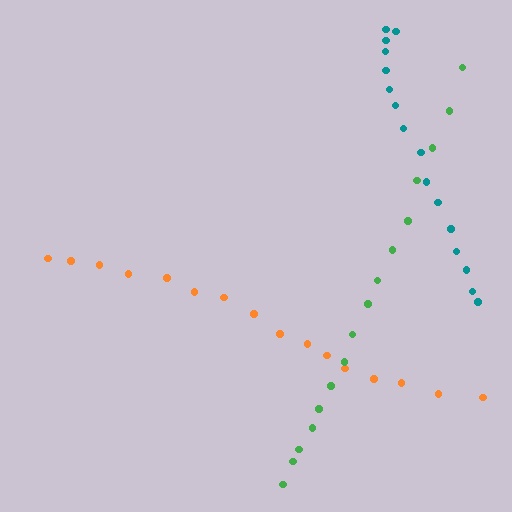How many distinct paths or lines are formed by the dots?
There are 3 distinct paths.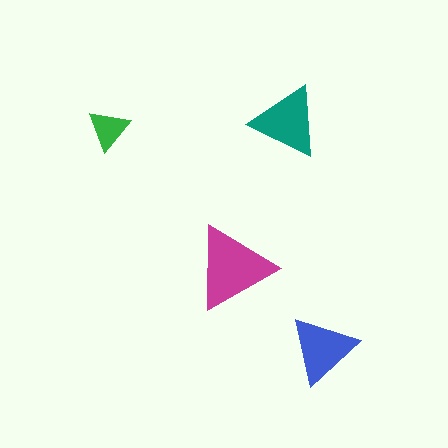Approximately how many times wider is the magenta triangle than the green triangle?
About 2 times wider.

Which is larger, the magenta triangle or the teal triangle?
The magenta one.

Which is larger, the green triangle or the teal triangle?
The teal one.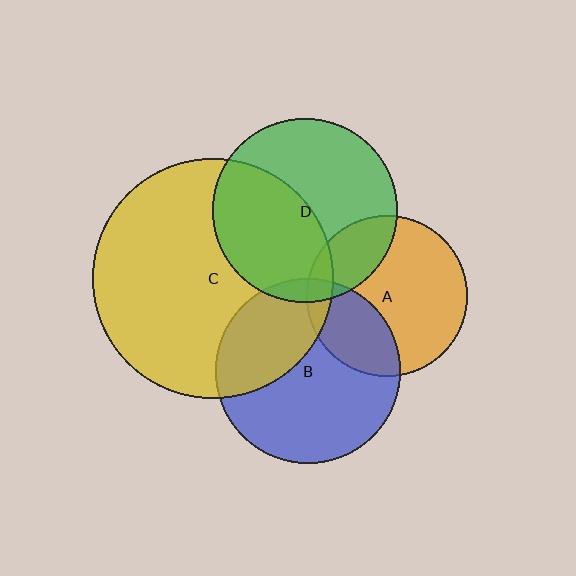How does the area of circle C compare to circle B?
Approximately 1.7 times.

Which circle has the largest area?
Circle C (yellow).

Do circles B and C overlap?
Yes.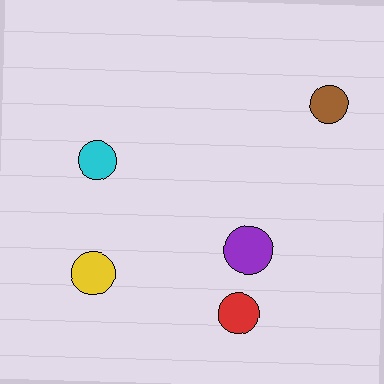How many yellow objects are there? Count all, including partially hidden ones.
There is 1 yellow object.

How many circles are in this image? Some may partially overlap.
There are 5 circles.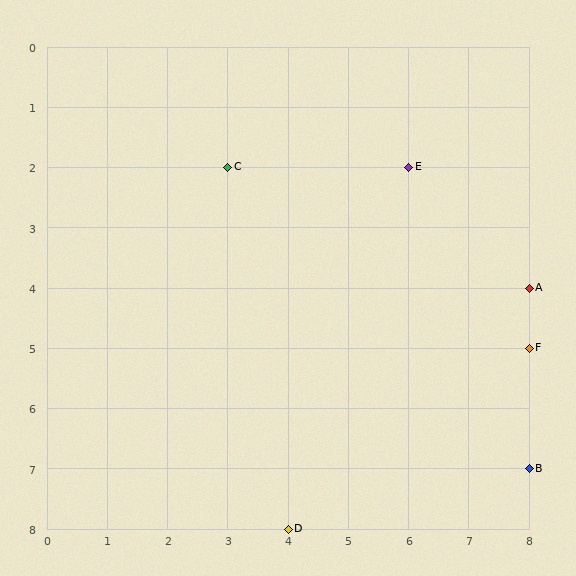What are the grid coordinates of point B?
Point B is at grid coordinates (8, 7).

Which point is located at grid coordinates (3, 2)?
Point C is at (3, 2).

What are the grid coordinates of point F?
Point F is at grid coordinates (8, 5).